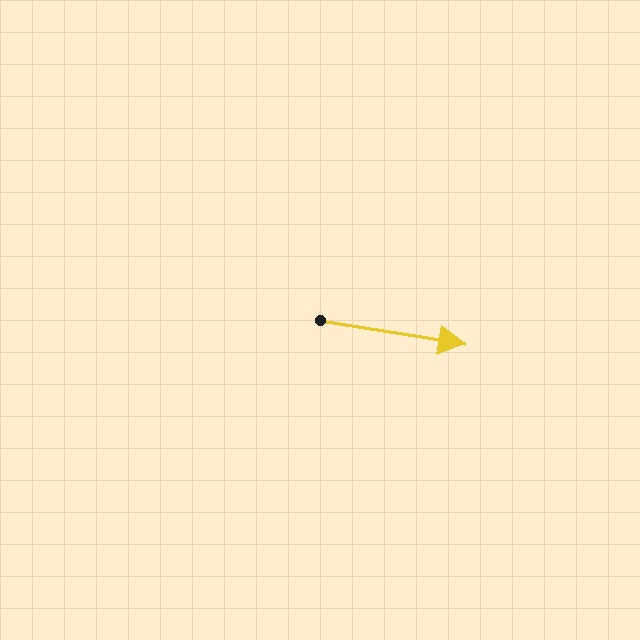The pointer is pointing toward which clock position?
Roughly 3 o'clock.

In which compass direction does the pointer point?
East.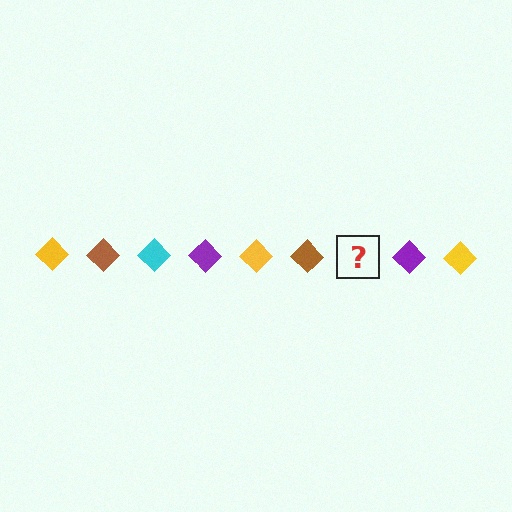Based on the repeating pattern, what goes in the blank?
The blank should be a cyan diamond.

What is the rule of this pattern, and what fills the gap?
The rule is that the pattern cycles through yellow, brown, cyan, purple diamonds. The gap should be filled with a cyan diamond.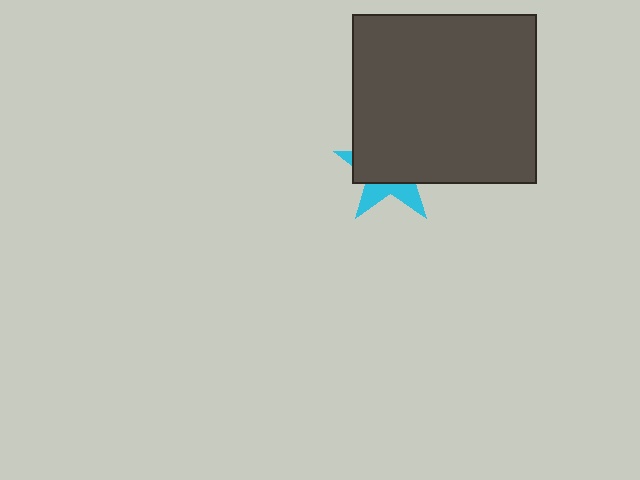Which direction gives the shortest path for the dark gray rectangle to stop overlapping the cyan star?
Moving up gives the shortest separation.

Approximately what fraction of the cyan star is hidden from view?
Roughly 68% of the cyan star is hidden behind the dark gray rectangle.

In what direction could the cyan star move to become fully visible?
The cyan star could move down. That would shift it out from behind the dark gray rectangle entirely.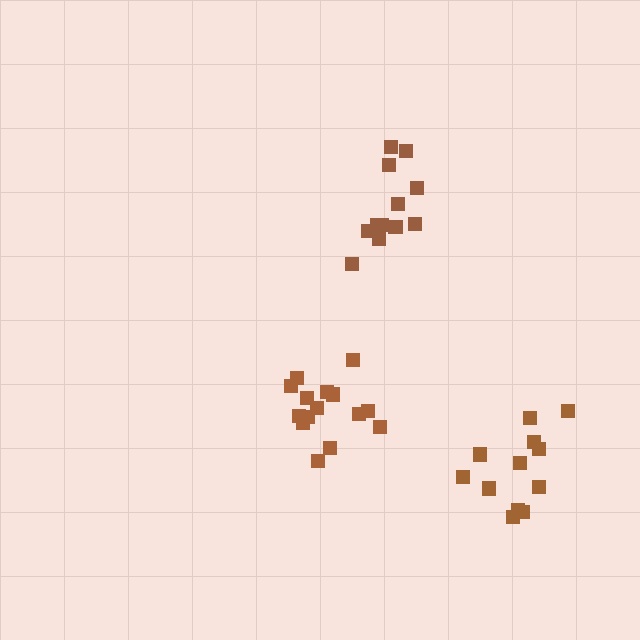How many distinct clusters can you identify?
There are 3 distinct clusters.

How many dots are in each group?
Group 1: 15 dots, Group 2: 12 dots, Group 3: 12 dots (39 total).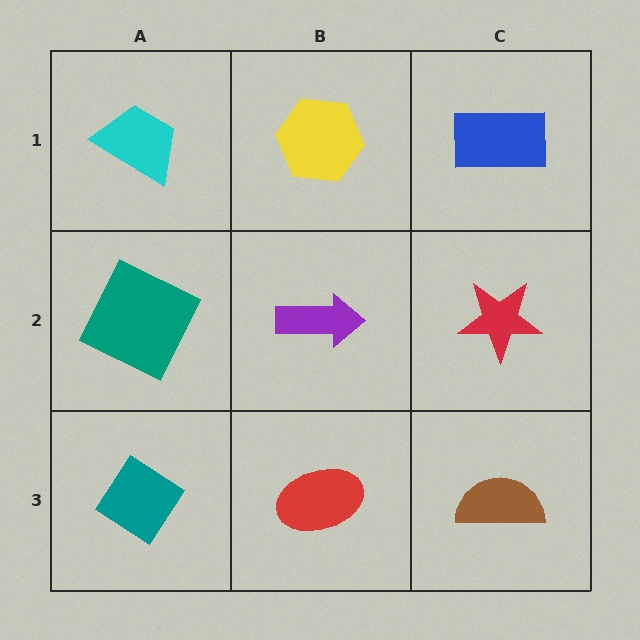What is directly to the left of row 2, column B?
A teal square.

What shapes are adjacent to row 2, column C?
A blue rectangle (row 1, column C), a brown semicircle (row 3, column C), a purple arrow (row 2, column B).